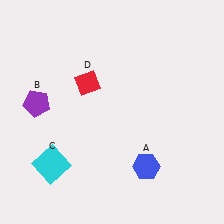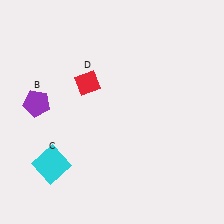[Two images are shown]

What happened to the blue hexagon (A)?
The blue hexagon (A) was removed in Image 2. It was in the bottom-right area of Image 1.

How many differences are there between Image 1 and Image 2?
There is 1 difference between the two images.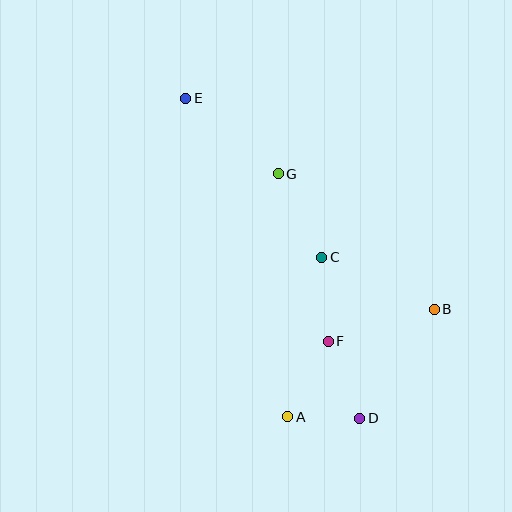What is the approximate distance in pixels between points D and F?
The distance between D and F is approximately 83 pixels.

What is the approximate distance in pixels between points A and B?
The distance between A and B is approximately 182 pixels.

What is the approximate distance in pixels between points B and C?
The distance between B and C is approximately 124 pixels.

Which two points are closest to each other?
Points A and D are closest to each other.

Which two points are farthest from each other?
Points D and E are farthest from each other.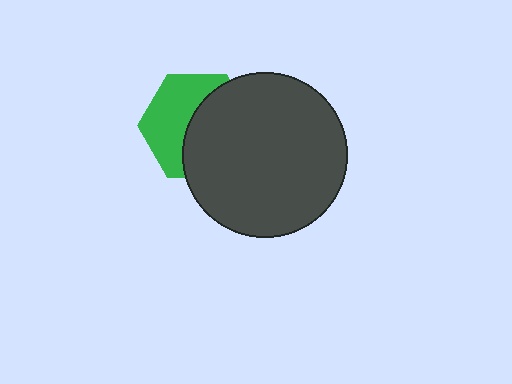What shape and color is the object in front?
The object in front is a dark gray circle.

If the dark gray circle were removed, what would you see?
You would see the complete green hexagon.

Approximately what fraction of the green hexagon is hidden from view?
Roughly 52% of the green hexagon is hidden behind the dark gray circle.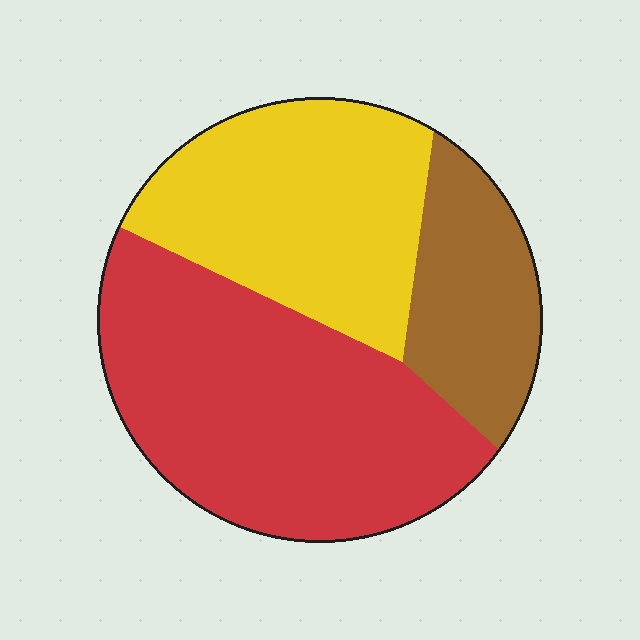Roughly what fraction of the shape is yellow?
Yellow covers 33% of the shape.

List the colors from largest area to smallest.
From largest to smallest: red, yellow, brown.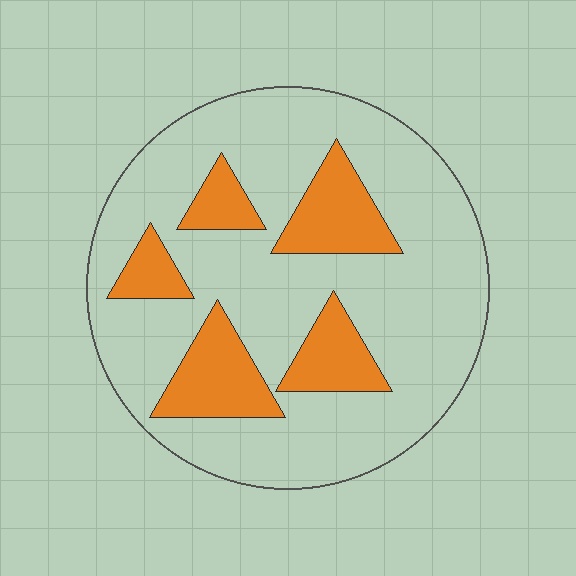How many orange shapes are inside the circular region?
5.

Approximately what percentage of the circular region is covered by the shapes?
Approximately 25%.